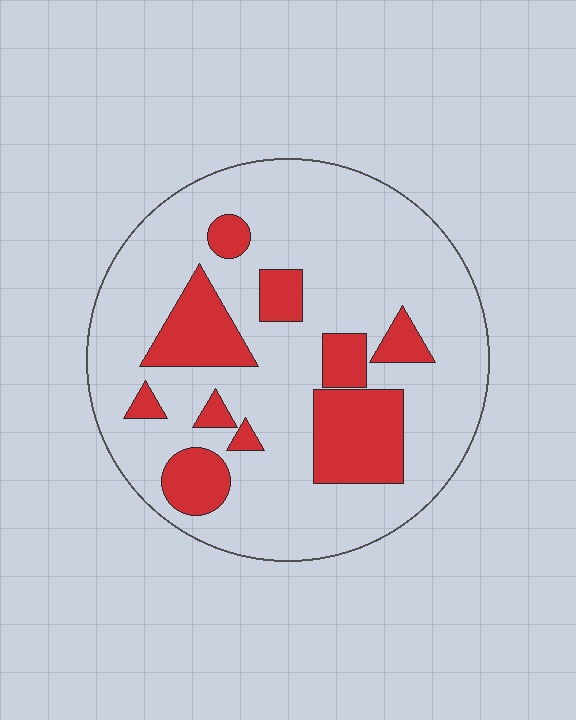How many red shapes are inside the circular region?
10.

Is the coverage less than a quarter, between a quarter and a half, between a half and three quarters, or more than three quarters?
Less than a quarter.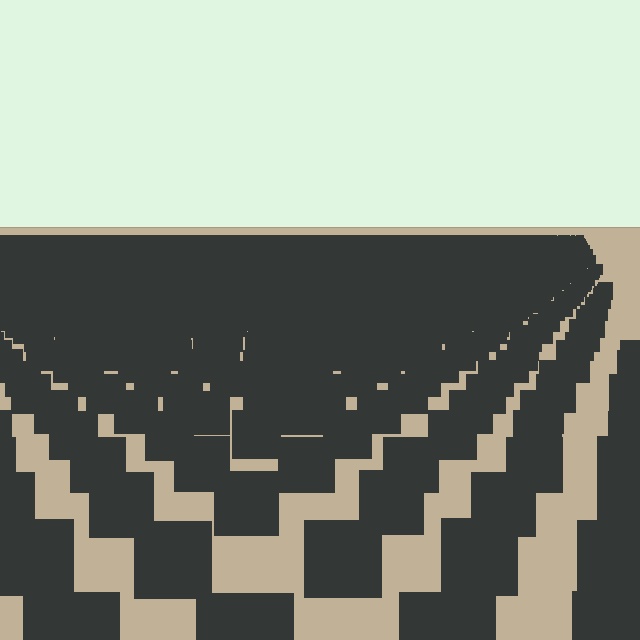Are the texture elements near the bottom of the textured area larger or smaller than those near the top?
Larger. Near the bottom, elements are closer to the viewer and appear at a bigger on-screen size.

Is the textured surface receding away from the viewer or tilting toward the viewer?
The surface is receding away from the viewer. Texture elements get smaller and denser toward the top.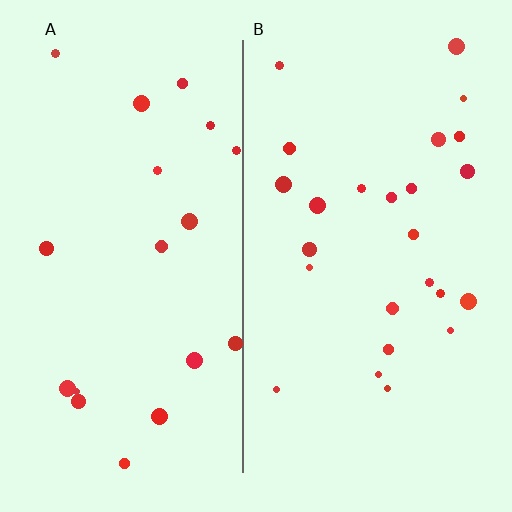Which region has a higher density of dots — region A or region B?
B (the right).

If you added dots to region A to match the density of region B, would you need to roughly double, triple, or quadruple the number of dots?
Approximately double.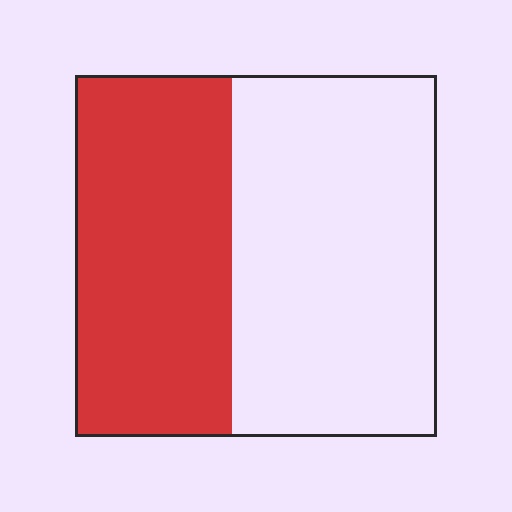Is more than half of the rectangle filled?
No.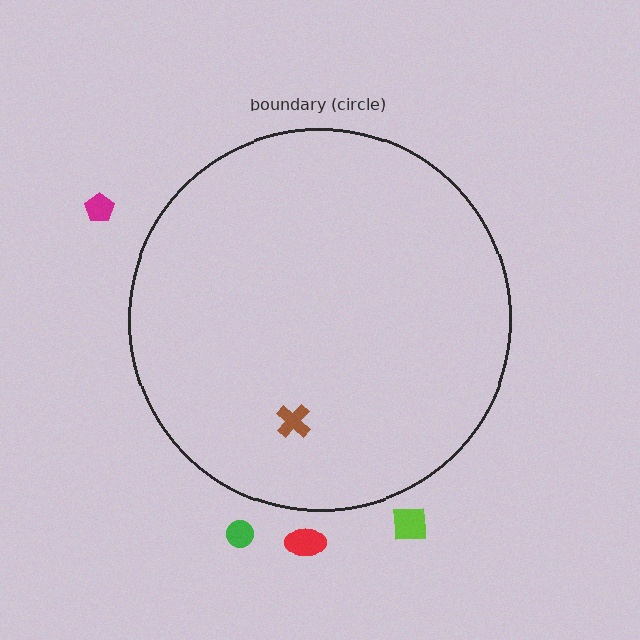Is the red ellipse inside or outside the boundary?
Outside.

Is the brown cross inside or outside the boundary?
Inside.